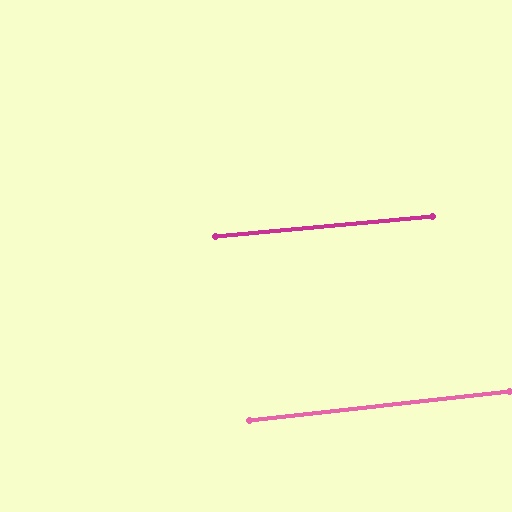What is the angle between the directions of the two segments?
Approximately 1 degree.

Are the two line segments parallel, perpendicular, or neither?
Parallel — their directions differ by only 1.1°.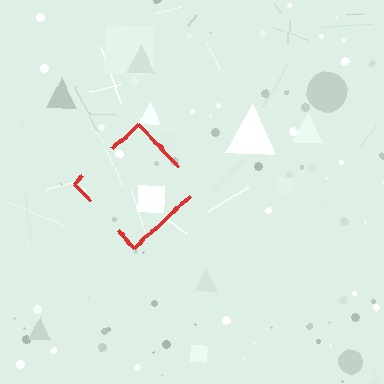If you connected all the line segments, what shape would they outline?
They would outline a diamond.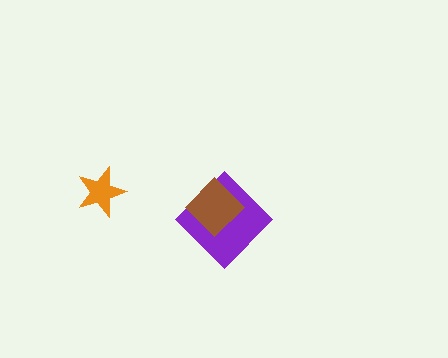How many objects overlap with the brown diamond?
1 object overlaps with the brown diamond.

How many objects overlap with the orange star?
0 objects overlap with the orange star.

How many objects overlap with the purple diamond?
1 object overlaps with the purple diamond.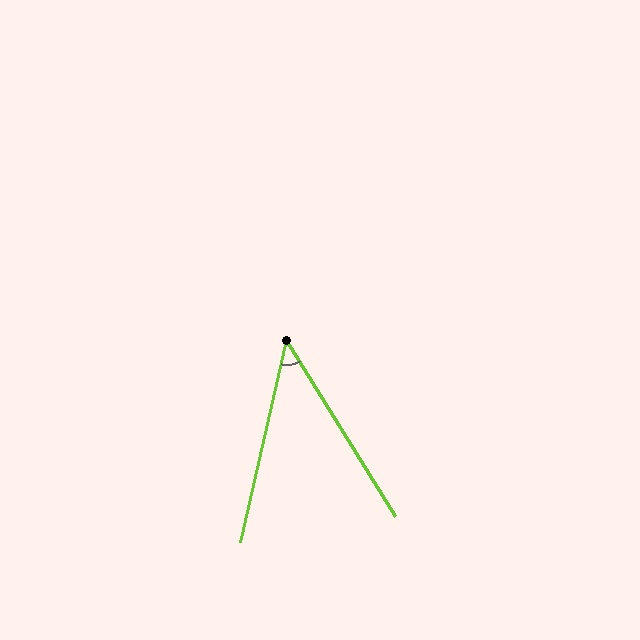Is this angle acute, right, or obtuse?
It is acute.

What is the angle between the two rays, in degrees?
Approximately 45 degrees.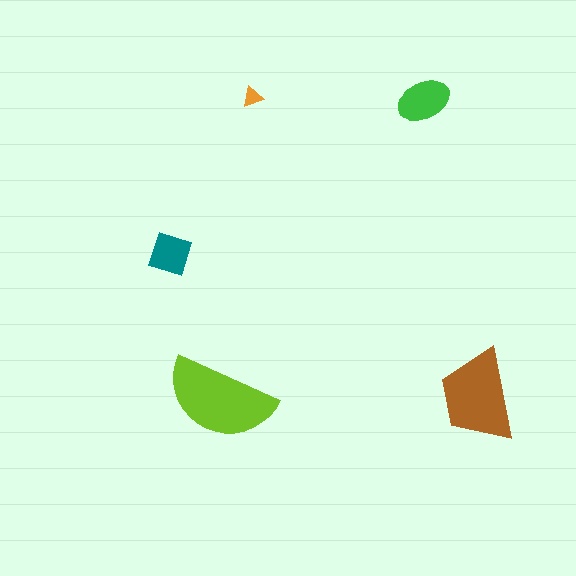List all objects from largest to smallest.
The lime semicircle, the brown trapezoid, the green ellipse, the teal diamond, the orange triangle.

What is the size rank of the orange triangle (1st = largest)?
5th.